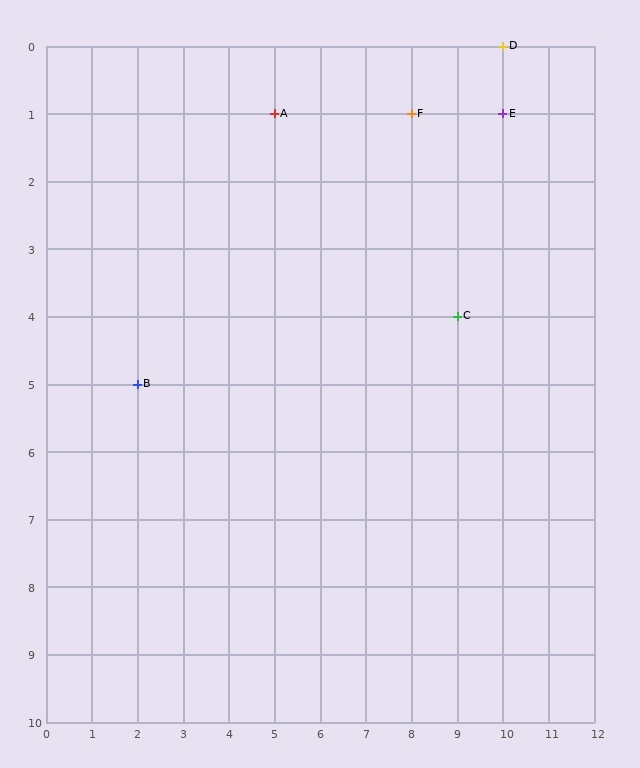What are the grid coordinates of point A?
Point A is at grid coordinates (5, 1).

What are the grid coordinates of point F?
Point F is at grid coordinates (8, 1).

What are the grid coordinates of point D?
Point D is at grid coordinates (10, 0).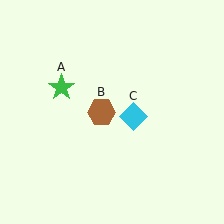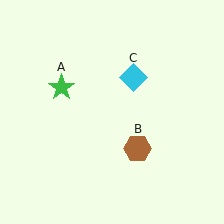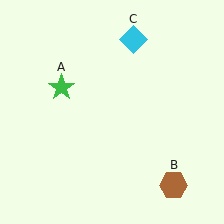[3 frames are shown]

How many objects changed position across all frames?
2 objects changed position: brown hexagon (object B), cyan diamond (object C).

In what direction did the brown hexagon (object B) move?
The brown hexagon (object B) moved down and to the right.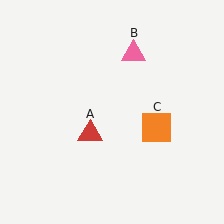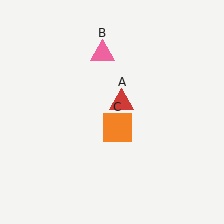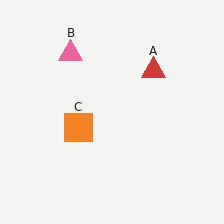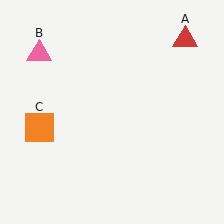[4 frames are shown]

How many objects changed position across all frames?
3 objects changed position: red triangle (object A), pink triangle (object B), orange square (object C).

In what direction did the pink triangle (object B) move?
The pink triangle (object B) moved left.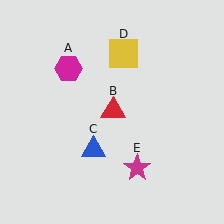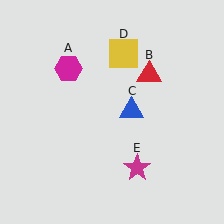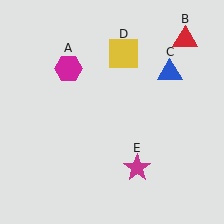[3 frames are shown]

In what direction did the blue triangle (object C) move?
The blue triangle (object C) moved up and to the right.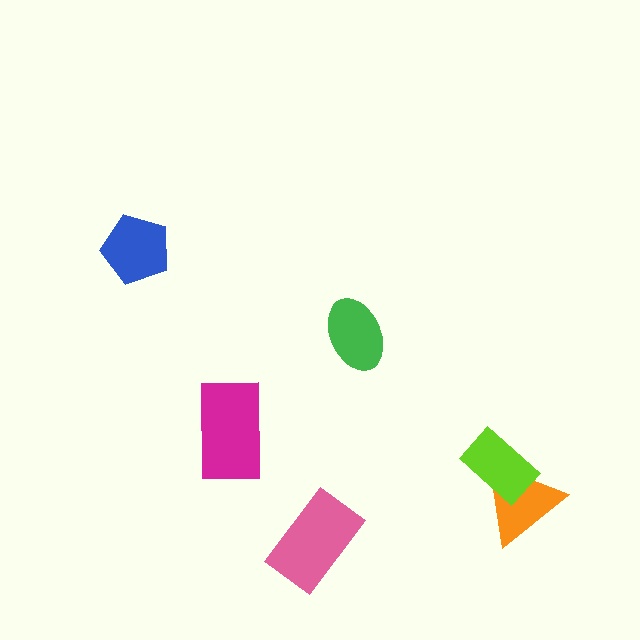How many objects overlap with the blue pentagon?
0 objects overlap with the blue pentagon.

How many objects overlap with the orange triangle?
1 object overlaps with the orange triangle.